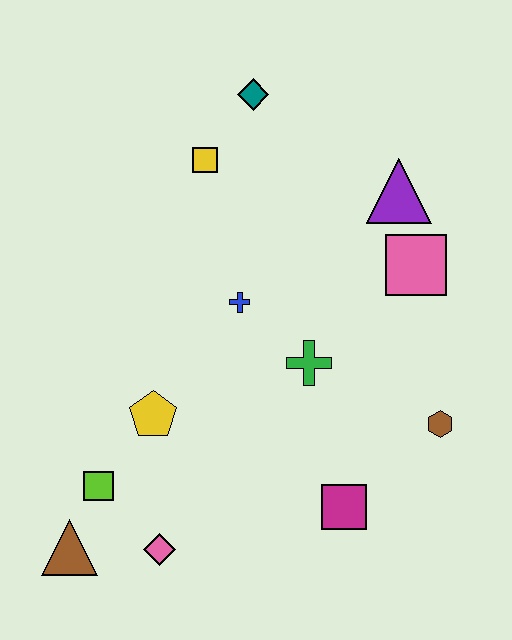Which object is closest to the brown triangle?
The lime square is closest to the brown triangle.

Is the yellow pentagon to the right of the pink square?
No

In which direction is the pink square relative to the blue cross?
The pink square is to the right of the blue cross.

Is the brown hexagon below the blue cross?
Yes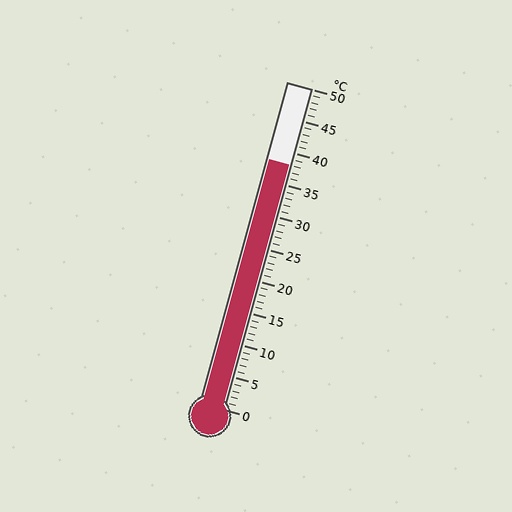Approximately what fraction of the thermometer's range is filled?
The thermometer is filled to approximately 75% of its range.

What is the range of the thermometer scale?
The thermometer scale ranges from 0°C to 50°C.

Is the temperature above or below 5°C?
The temperature is above 5°C.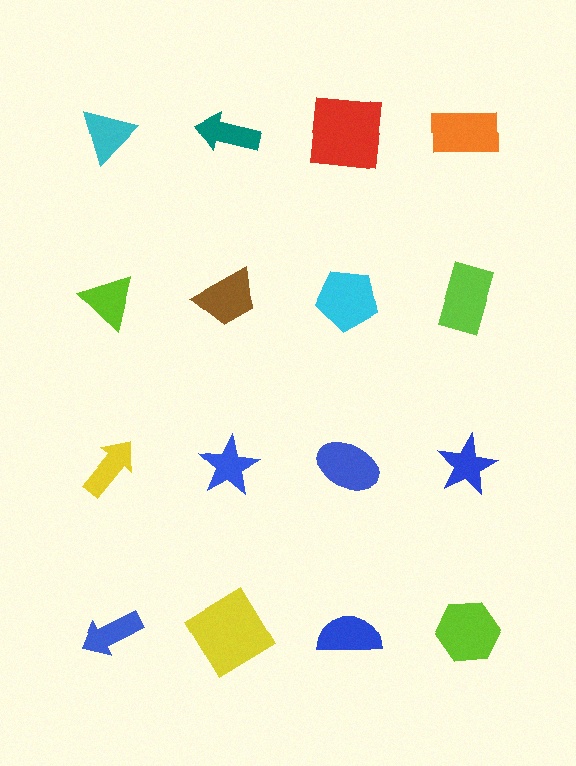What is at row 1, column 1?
A cyan triangle.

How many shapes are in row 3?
4 shapes.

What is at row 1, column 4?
An orange rectangle.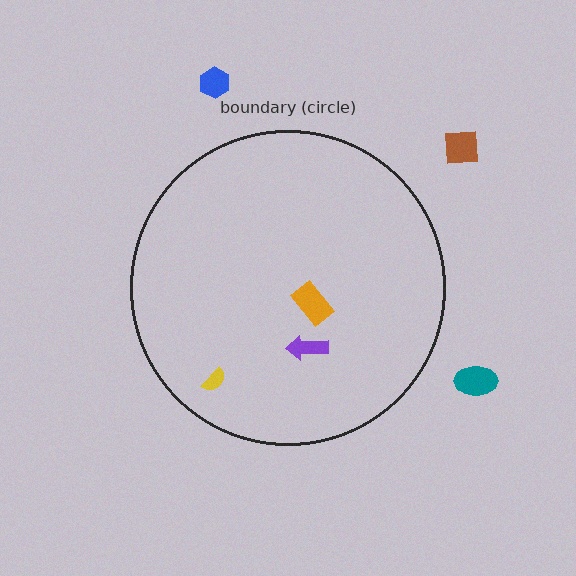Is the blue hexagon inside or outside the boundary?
Outside.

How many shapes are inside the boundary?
3 inside, 3 outside.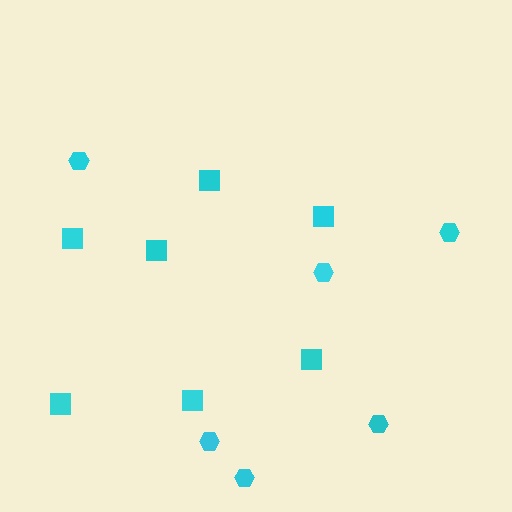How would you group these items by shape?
There are 2 groups: one group of squares (7) and one group of hexagons (6).